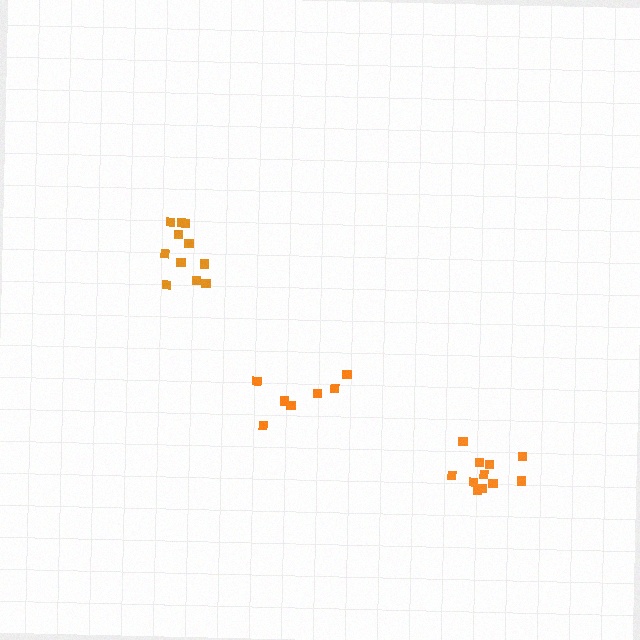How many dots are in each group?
Group 1: 11 dots, Group 2: 11 dots, Group 3: 7 dots (29 total).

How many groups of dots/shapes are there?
There are 3 groups.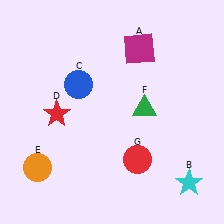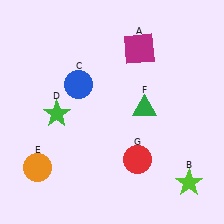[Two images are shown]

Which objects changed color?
B changed from cyan to lime. D changed from red to green.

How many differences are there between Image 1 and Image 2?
There are 2 differences between the two images.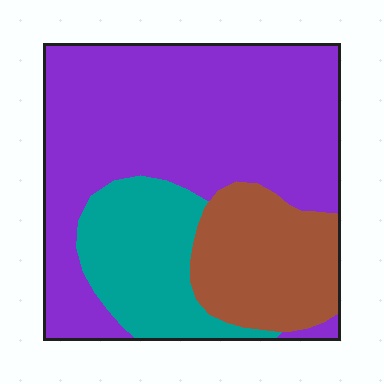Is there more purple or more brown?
Purple.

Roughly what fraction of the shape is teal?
Teal covers 20% of the shape.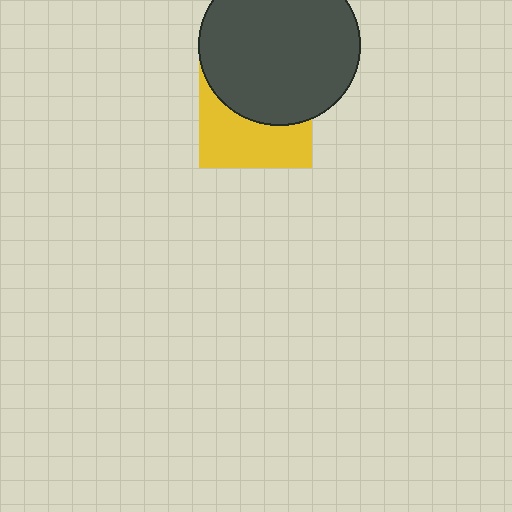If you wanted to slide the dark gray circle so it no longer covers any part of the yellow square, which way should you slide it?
Slide it up — that is the most direct way to separate the two shapes.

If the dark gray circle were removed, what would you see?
You would see the complete yellow square.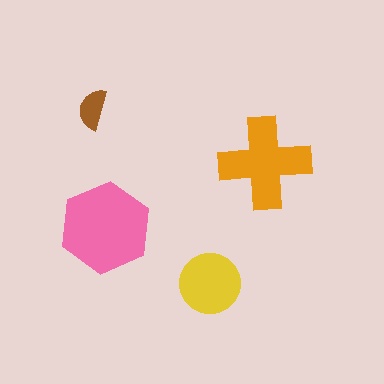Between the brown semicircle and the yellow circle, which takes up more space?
The yellow circle.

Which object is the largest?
The pink hexagon.